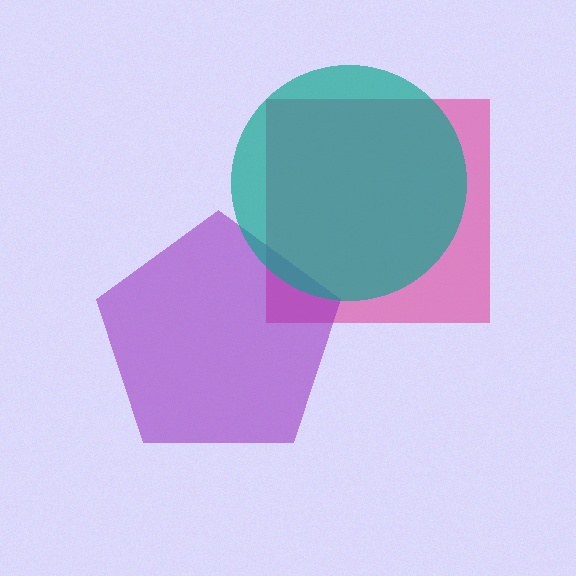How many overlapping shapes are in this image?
There are 3 overlapping shapes in the image.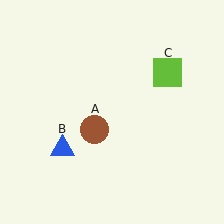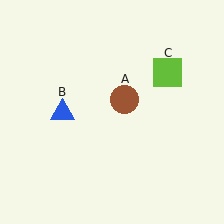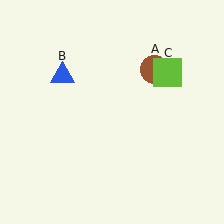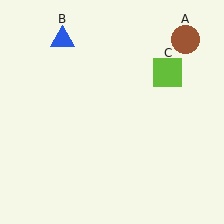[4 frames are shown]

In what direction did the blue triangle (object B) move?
The blue triangle (object B) moved up.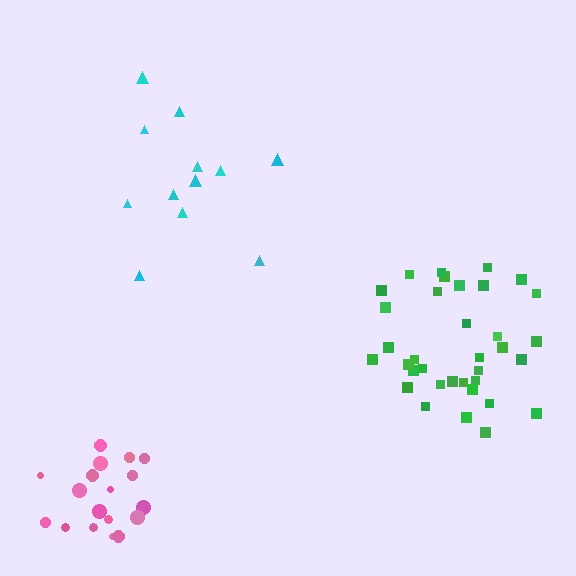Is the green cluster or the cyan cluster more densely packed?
Green.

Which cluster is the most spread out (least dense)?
Cyan.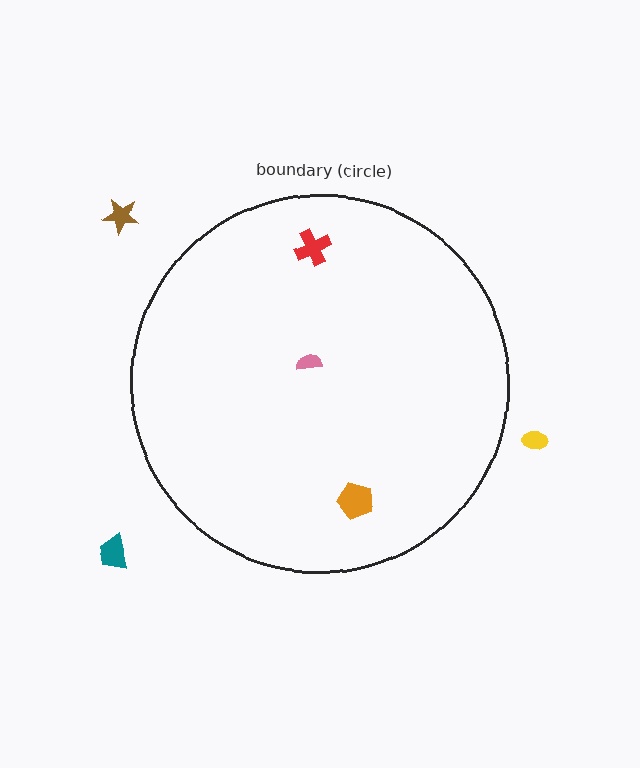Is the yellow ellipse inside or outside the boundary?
Outside.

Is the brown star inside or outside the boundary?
Outside.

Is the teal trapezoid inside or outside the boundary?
Outside.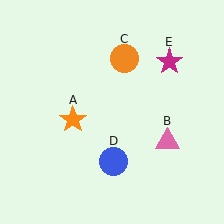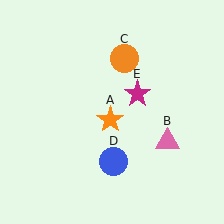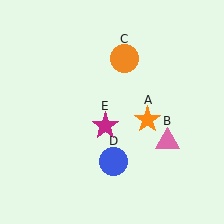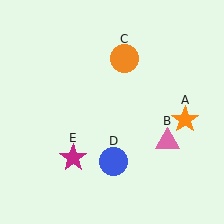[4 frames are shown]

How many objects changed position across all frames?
2 objects changed position: orange star (object A), magenta star (object E).